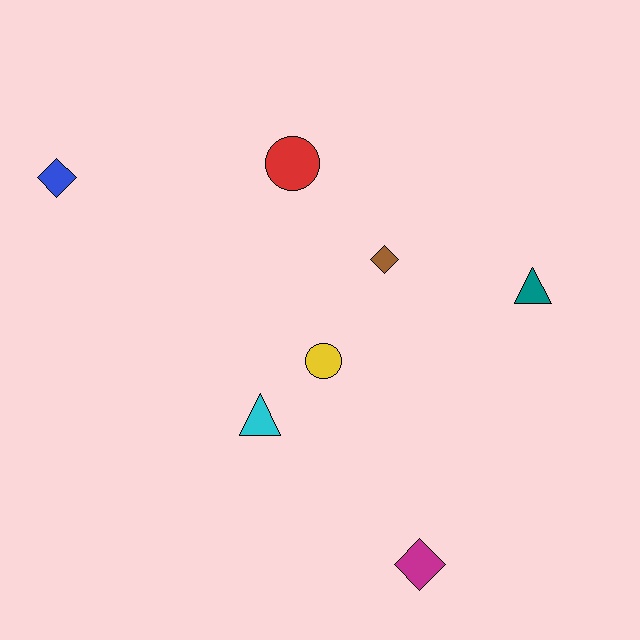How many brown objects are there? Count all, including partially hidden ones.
There is 1 brown object.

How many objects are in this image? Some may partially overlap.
There are 7 objects.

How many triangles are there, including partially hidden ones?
There are 2 triangles.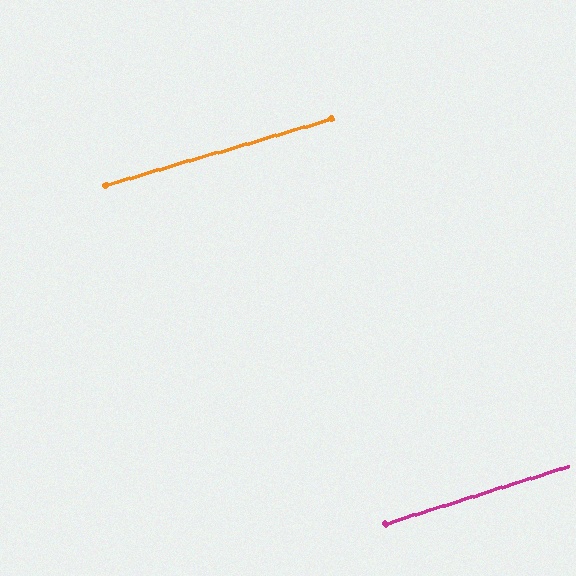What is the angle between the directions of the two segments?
Approximately 1 degree.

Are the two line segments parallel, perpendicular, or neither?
Parallel — their directions differ by only 1.0°.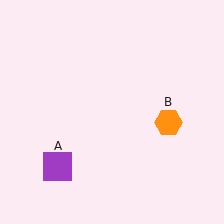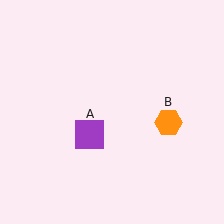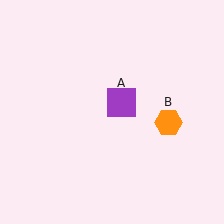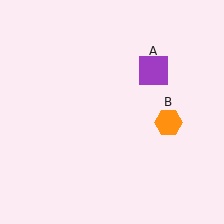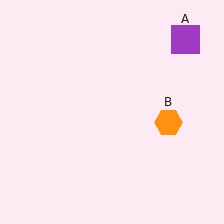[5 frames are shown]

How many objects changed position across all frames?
1 object changed position: purple square (object A).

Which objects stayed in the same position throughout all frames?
Orange hexagon (object B) remained stationary.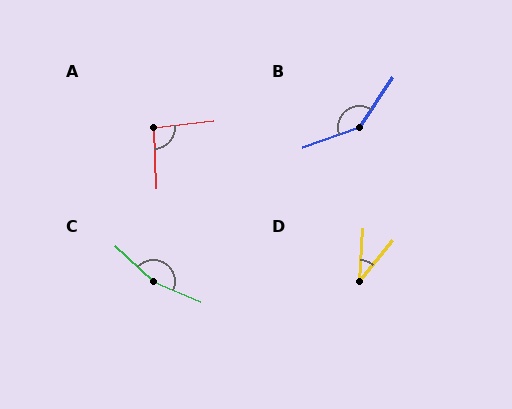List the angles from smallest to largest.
D (36°), A (93°), B (144°), C (160°).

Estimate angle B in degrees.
Approximately 144 degrees.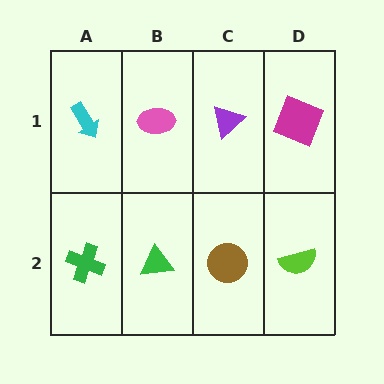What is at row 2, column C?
A brown circle.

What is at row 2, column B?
A green triangle.